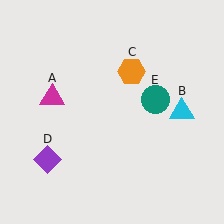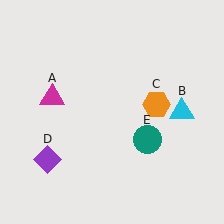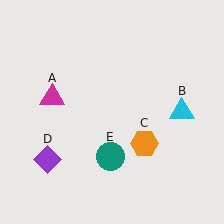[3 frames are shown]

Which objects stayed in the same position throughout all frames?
Magenta triangle (object A) and cyan triangle (object B) and purple diamond (object D) remained stationary.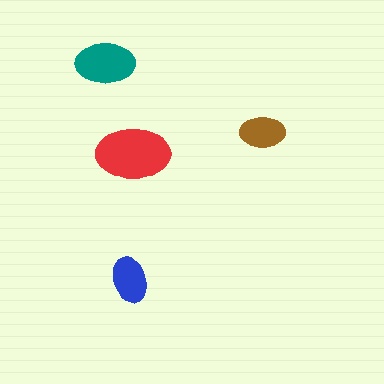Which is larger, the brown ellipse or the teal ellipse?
The teal one.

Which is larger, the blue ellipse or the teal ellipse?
The teal one.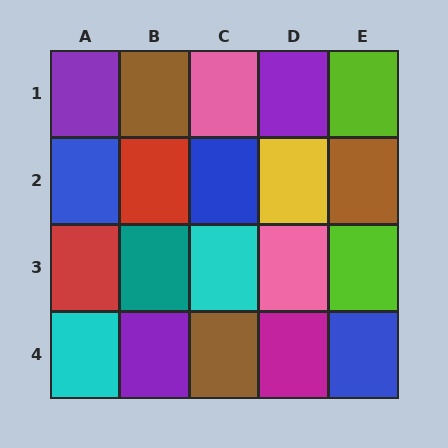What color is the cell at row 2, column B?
Red.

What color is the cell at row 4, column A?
Cyan.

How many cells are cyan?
2 cells are cyan.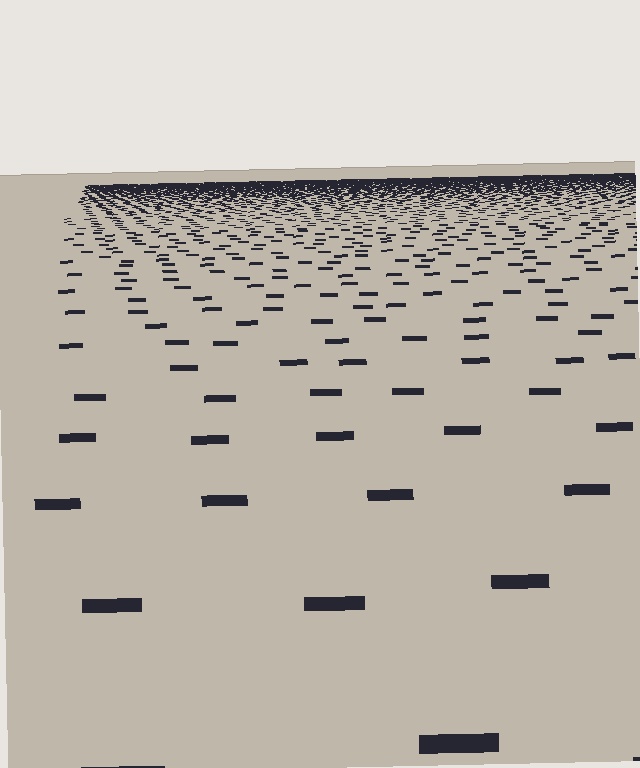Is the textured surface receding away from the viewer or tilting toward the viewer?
The surface is receding away from the viewer. Texture elements get smaller and denser toward the top.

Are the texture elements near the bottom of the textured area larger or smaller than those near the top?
Larger. Near the bottom, elements are closer to the viewer and appear at a bigger on-screen size.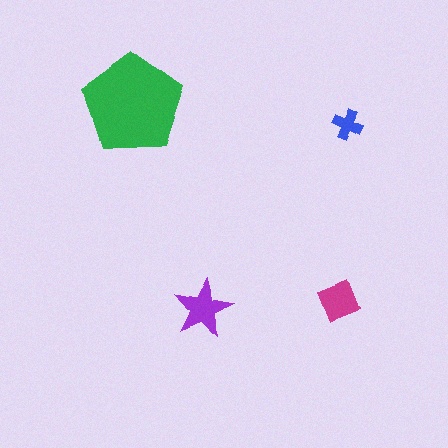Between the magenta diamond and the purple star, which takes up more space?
The purple star.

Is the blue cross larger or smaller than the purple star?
Smaller.